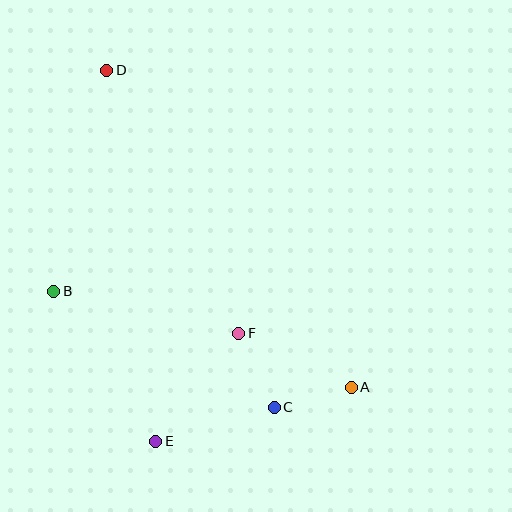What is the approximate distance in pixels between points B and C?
The distance between B and C is approximately 249 pixels.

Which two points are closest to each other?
Points A and C are closest to each other.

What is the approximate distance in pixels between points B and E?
The distance between B and E is approximately 182 pixels.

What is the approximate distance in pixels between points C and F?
The distance between C and F is approximately 82 pixels.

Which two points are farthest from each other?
Points A and D are farthest from each other.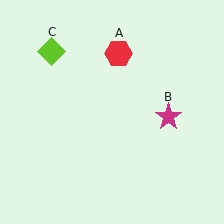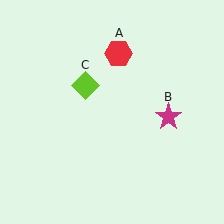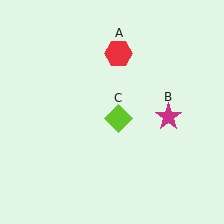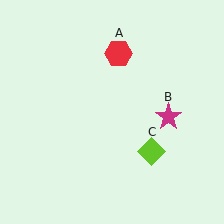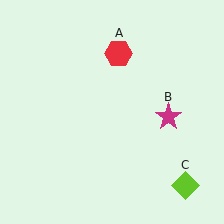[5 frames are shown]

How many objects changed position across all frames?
1 object changed position: lime diamond (object C).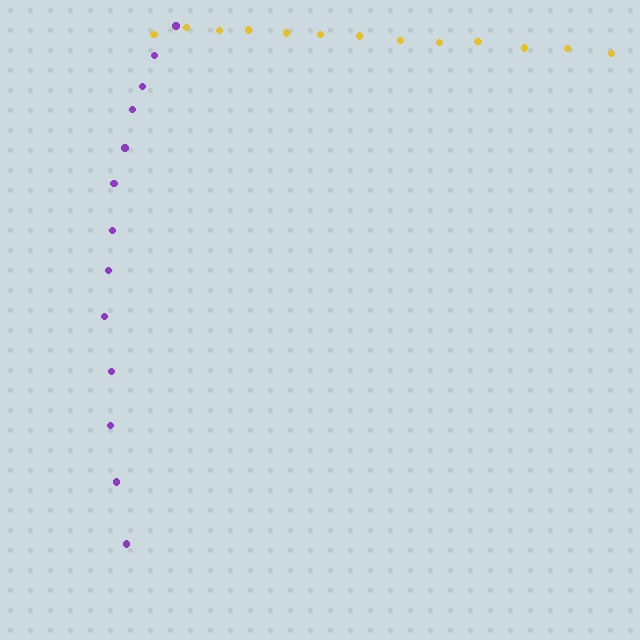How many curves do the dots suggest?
There are 2 distinct paths.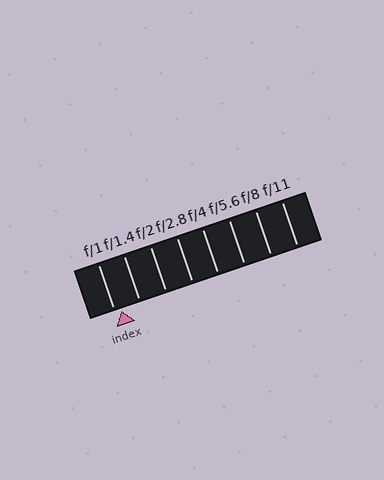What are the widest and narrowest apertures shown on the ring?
The widest aperture shown is f/1 and the narrowest is f/11.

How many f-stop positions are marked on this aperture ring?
There are 8 f-stop positions marked.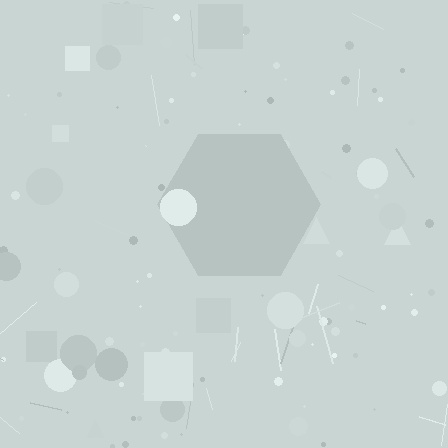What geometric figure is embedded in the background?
A hexagon is embedded in the background.